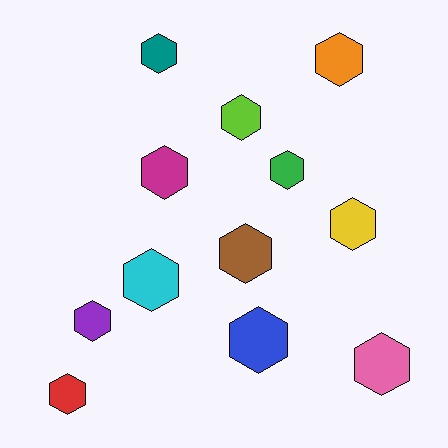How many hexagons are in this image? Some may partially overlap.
There are 12 hexagons.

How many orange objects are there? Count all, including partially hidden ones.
There is 1 orange object.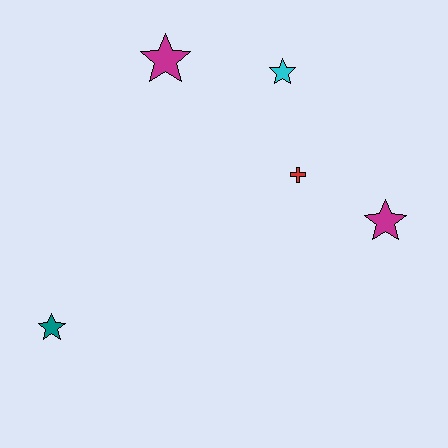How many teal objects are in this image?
There is 1 teal object.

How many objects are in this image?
There are 5 objects.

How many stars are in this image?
There are 4 stars.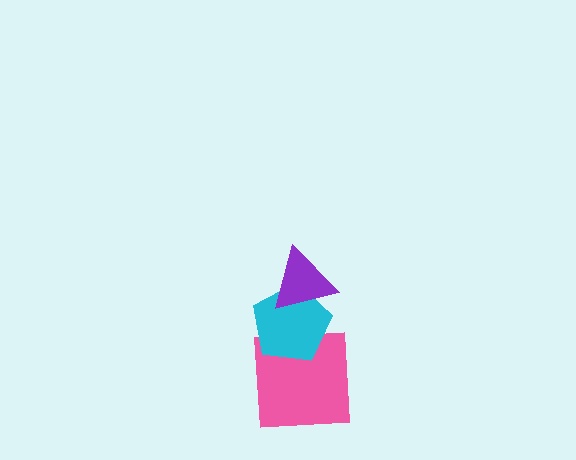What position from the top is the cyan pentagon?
The cyan pentagon is 2nd from the top.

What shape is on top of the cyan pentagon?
The purple triangle is on top of the cyan pentagon.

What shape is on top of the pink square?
The cyan pentagon is on top of the pink square.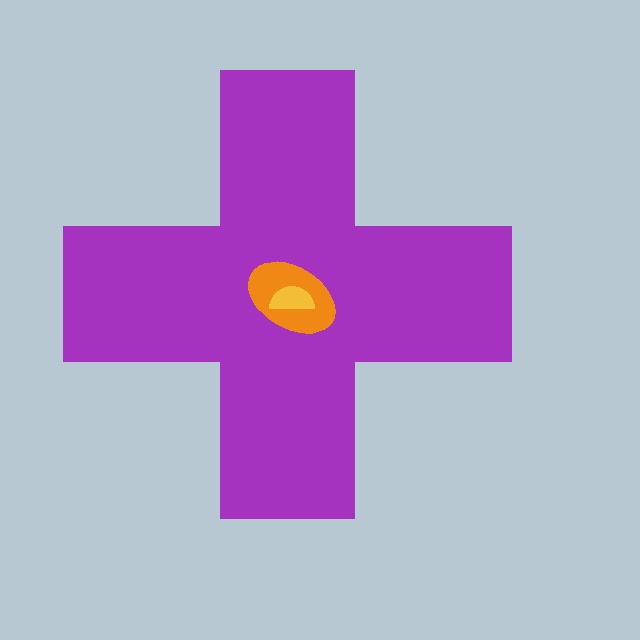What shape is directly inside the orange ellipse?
The yellow semicircle.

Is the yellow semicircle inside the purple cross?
Yes.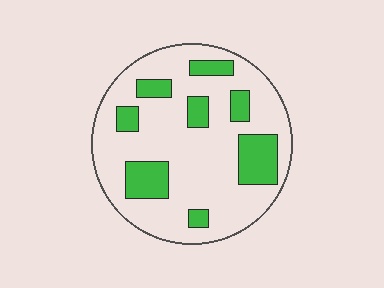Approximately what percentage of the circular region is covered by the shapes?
Approximately 25%.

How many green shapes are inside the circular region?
8.